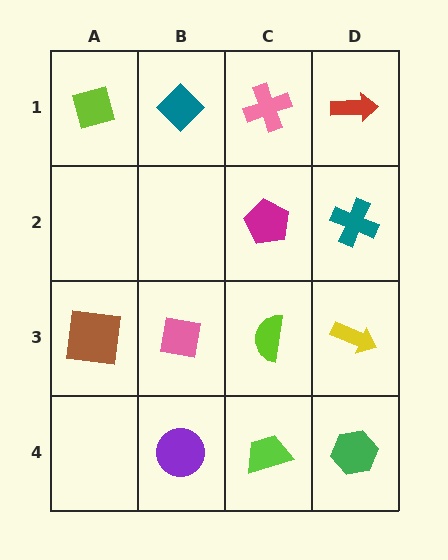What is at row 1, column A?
A lime diamond.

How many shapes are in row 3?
4 shapes.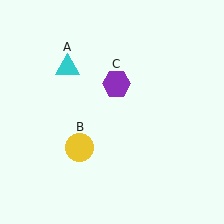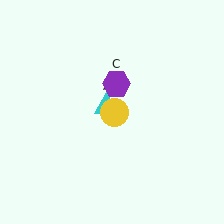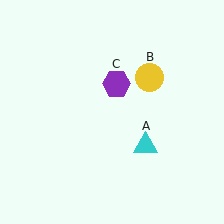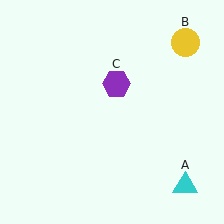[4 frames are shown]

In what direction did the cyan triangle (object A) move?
The cyan triangle (object A) moved down and to the right.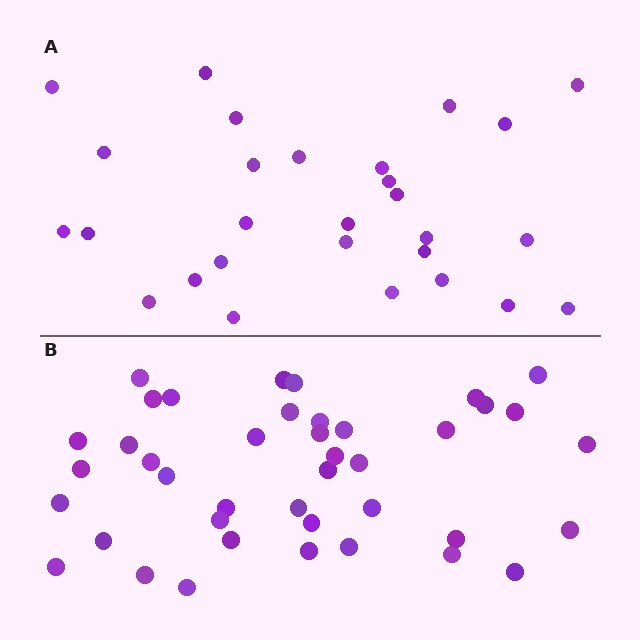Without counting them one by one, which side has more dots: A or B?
Region B (the bottom region) has more dots.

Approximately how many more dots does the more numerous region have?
Region B has approximately 15 more dots than region A.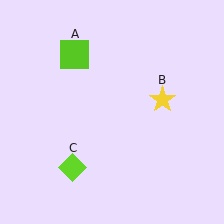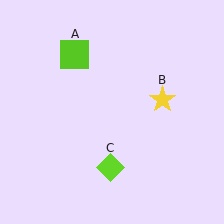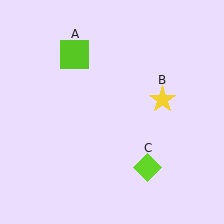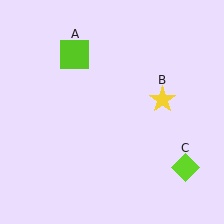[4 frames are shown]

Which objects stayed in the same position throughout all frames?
Lime square (object A) and yellow star (object B) remained stationary.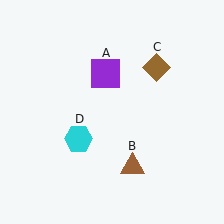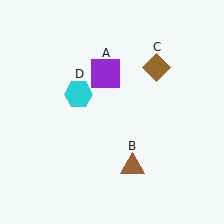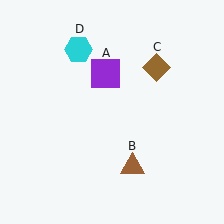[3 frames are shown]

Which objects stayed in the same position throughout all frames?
Purple square (object A) and brown triangle (object B) and brown diamond (object C) remained stationary.